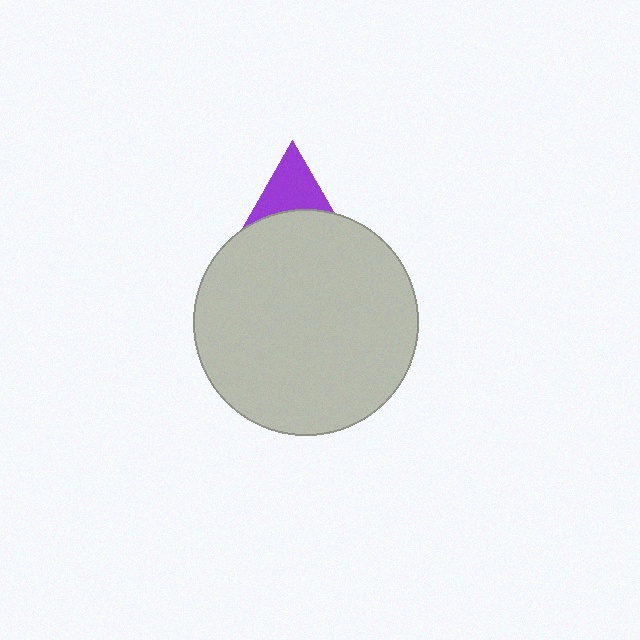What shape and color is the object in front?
The object in front is a light gray circle.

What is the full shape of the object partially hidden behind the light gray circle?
The partially hidden object is a purple triangle.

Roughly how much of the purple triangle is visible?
About half of it is visible (roughly 48%).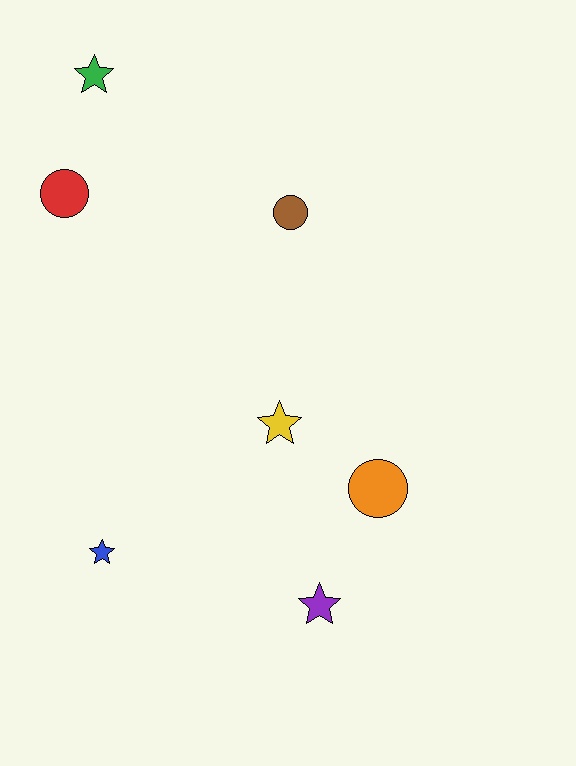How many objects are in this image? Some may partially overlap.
There are 7 objects.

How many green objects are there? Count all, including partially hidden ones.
There is 1 green object.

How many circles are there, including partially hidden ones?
There are 3 circles.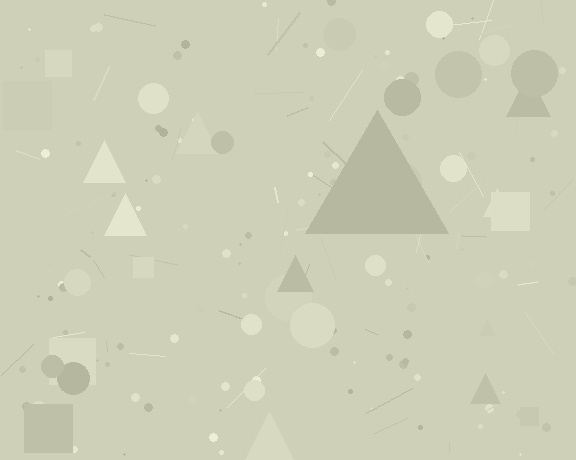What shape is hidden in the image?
A triangle is hidden in the image.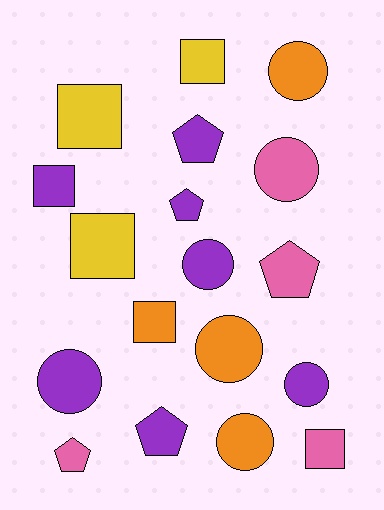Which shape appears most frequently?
Circle, with 7 objects.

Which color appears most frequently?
Purple, with 7 objects.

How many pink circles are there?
There is 1 pink circle.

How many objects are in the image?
There are 18 objects.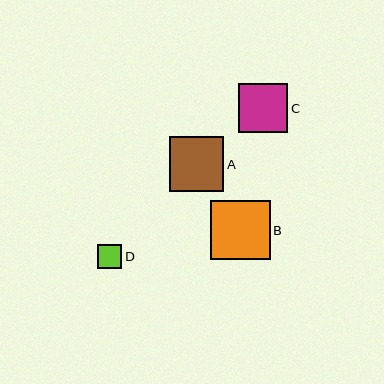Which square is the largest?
Square B is the largest with a size of approximately 60 pixels.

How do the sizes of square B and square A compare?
Square B and square A are approximately the same size.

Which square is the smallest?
Square D is the smallest with a size of approximately 24 pixels.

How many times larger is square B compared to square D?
Square B is approximately 2.5 times the size of square D.